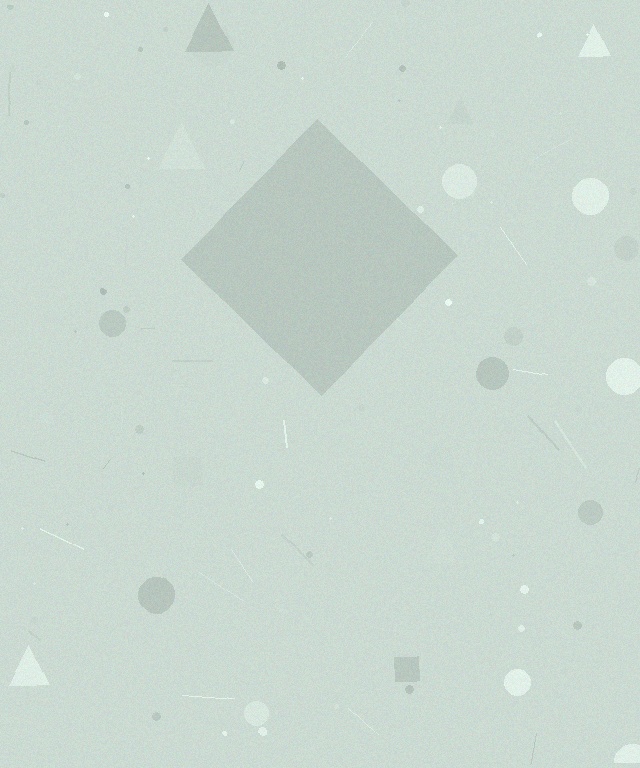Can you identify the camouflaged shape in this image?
The camouflaged shape is a diamond.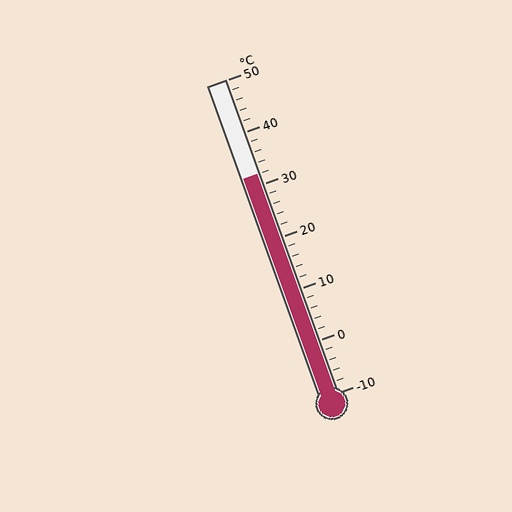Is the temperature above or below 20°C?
The temperature is above 20°C.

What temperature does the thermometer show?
The thermometer shows approximately 32°C.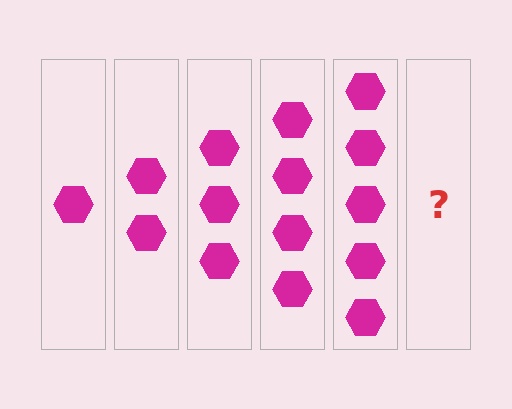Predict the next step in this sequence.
The next step is 6 hexagons.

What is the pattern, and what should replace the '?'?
The pattern is that each step adds one more hexagon. The '?' should be 6 hexagons.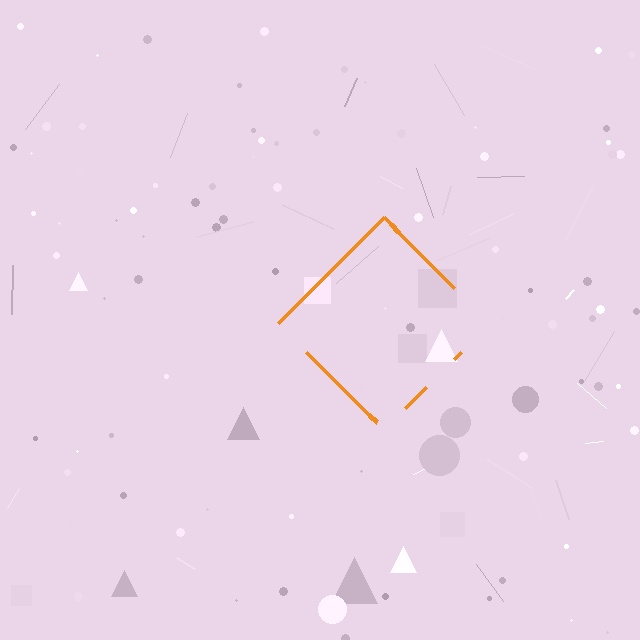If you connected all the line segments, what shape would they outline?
They would outline a diamond.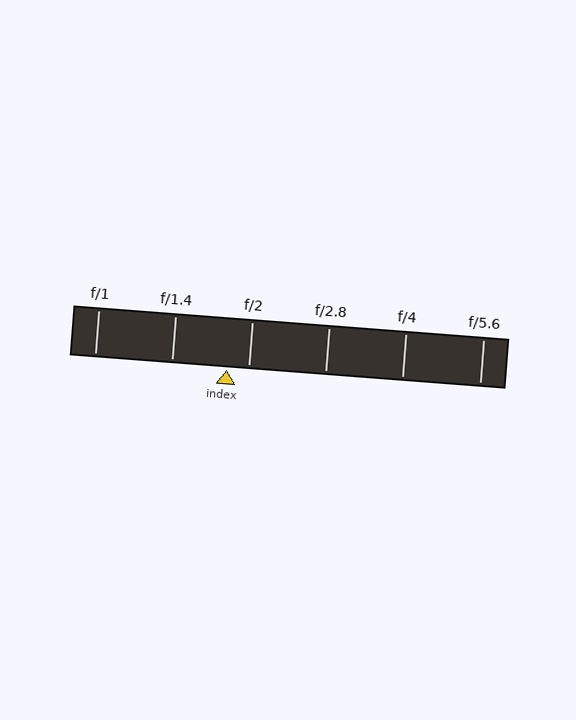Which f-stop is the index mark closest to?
The index mark is closest to f/2.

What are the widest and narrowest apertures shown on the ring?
The widest aperture shown is f/1 and the narrowest is f/5.6.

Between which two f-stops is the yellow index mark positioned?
The index mark is between f/1.4 and f/2.